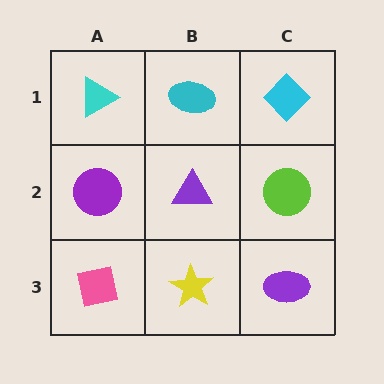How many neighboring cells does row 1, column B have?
3.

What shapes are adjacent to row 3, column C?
A lime circle (row 2, column C), a yellow star (row 3, column B).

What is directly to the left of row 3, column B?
A pink square.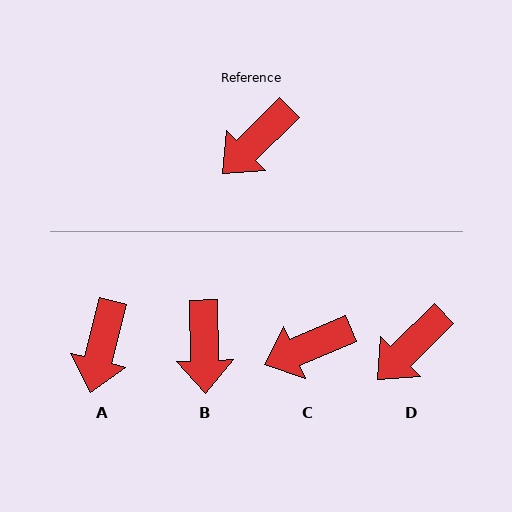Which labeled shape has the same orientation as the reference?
D.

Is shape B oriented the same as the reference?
No, it is off by about 47 degrees.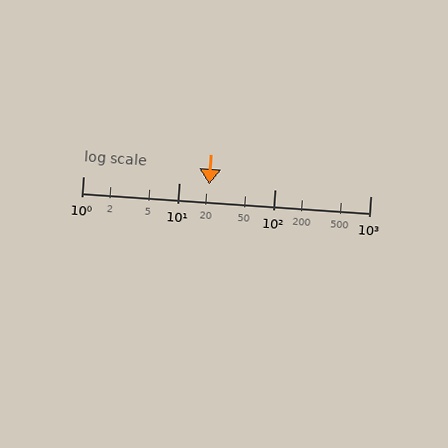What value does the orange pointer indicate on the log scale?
The pointer indicates approximately 21.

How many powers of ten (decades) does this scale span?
The scale spans 3 decades, from 1 to 1000.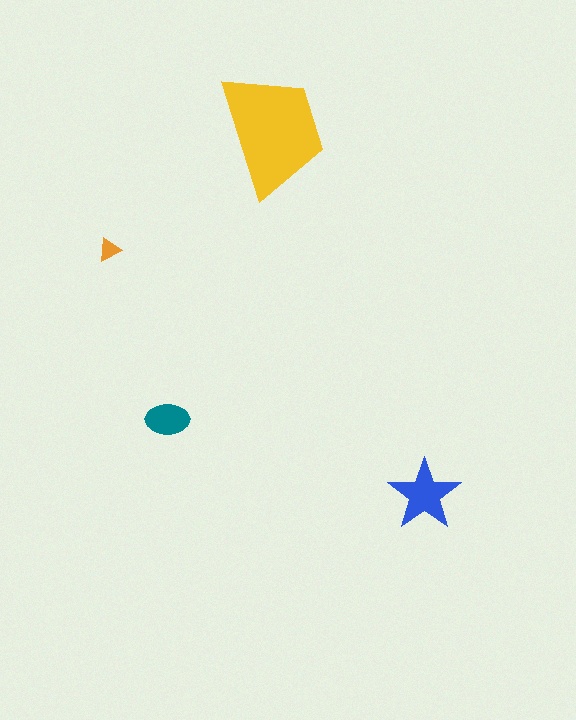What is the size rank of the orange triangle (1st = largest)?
4th.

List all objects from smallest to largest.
The orange triangle, the teal ellipse, the blue star, the yellow trapezoid.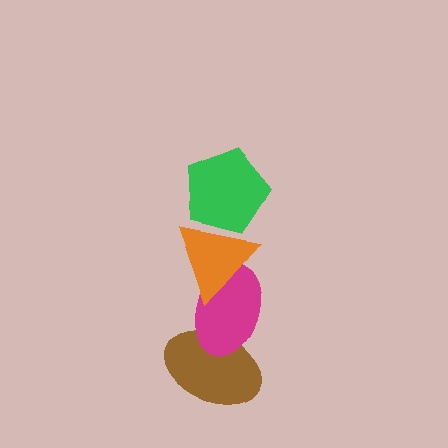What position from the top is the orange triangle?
The orange triangle is 2nd from the top.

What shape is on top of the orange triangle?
The green pentagon is on top of the orange triangle.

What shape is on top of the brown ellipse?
The magenta ellipse is on top of the brown ellipse.